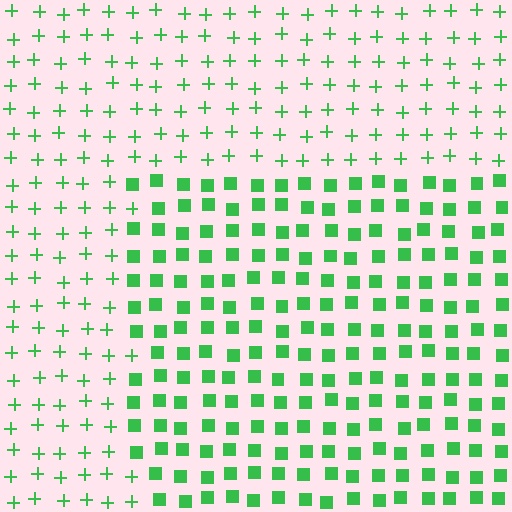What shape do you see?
I see a rectangle.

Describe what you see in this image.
The image is filled with small green elements arranged in a uniform grid. A rectangle-shaped region contains squares, while the surrounding area contains plus signs. The boundary is defined purely by the change in element shape.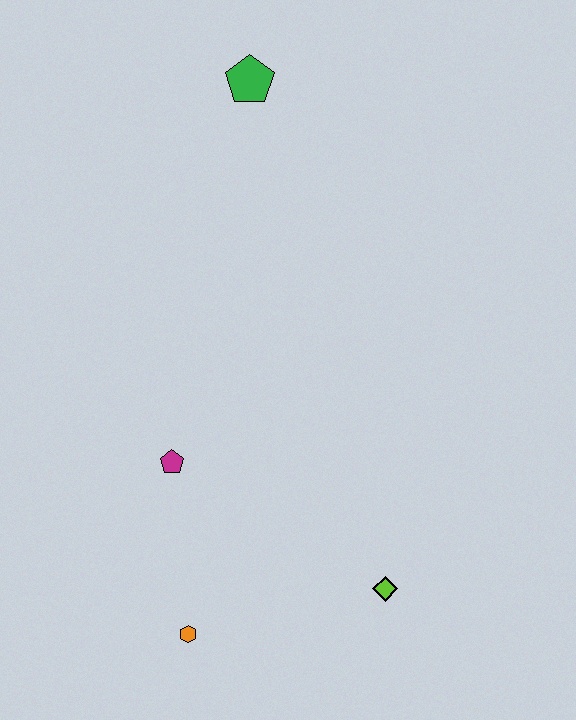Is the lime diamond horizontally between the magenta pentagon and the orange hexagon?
No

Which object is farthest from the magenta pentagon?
The green pentagon is farthest from the magenta pentagon.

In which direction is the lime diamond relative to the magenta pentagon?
The lime diamond is to the right of the magenta pentagon.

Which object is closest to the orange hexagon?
The magenta pentagon is closest to the orange hexagon.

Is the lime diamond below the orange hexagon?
No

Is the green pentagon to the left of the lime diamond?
Yes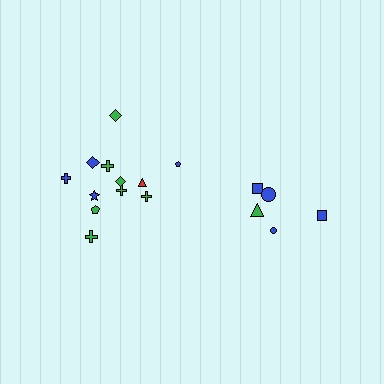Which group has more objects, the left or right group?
The left group.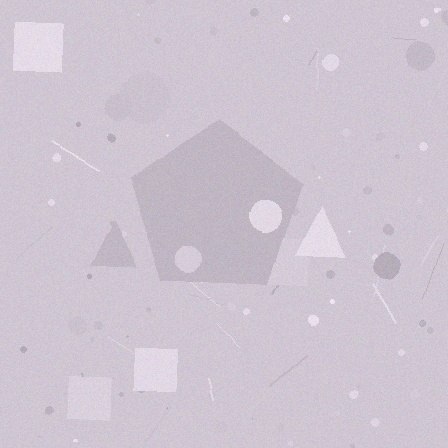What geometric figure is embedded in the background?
A pentagon is embedded in the background.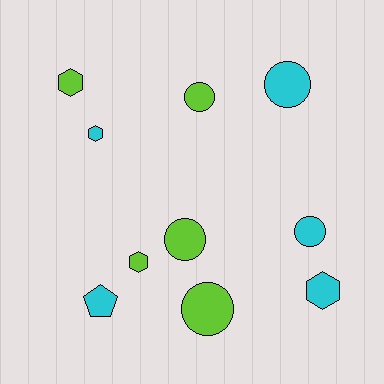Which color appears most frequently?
Lime, with 5 objects.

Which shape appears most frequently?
Circle, with 5 objects.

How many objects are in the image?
There are 10 objects.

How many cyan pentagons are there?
There is 1 cyan pentagon.